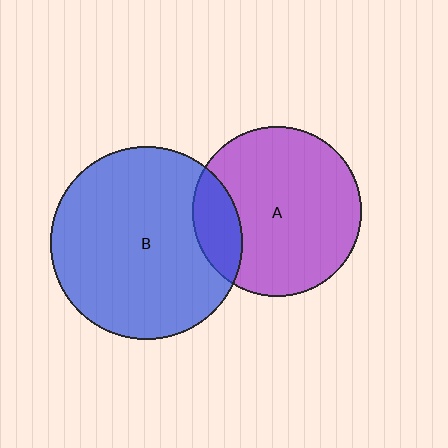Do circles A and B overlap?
Yes.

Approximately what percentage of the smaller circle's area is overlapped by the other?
Approximately 15%.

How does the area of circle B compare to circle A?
Approximately 1.3 times.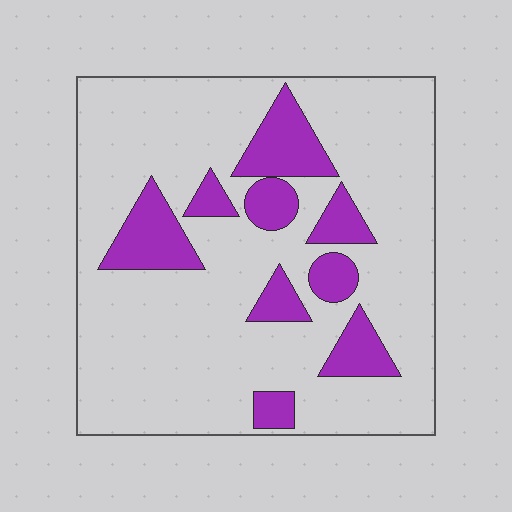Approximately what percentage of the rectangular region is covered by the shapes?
Approximately 20%.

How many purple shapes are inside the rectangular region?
9.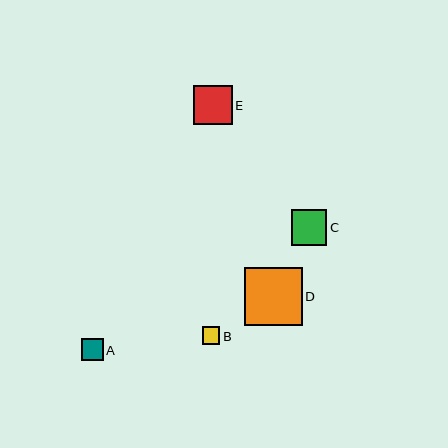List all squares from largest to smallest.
From largest to smallest: D, E, C, A, B.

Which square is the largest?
Square D is the largest with a size of approximately 57 pixels.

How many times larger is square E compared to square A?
Square E is approximately 1.8 times the size of square A.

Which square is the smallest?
Square B is the smallest with a size of approximately 18 pixels.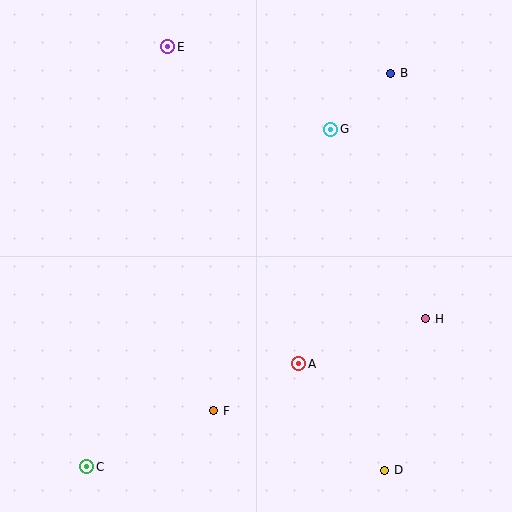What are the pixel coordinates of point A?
Point A is at (299, 364).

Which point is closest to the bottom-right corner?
Point D is closest to the bottom-right corner.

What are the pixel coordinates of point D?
Point D is at (385, 470).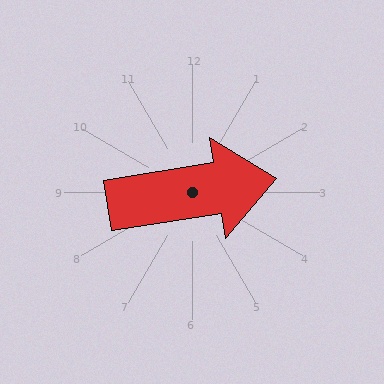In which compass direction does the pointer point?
East.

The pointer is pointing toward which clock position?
Roughly 3 o'clock.